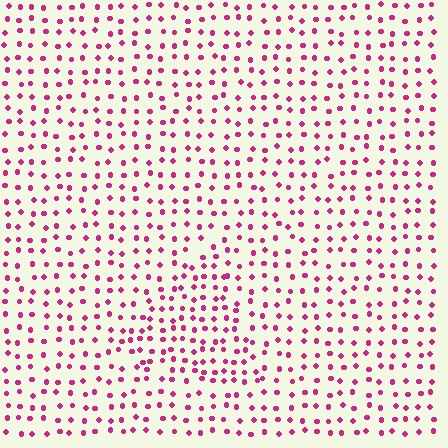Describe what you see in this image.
The image contains small magenta elements arranged at two different densities. A triangle-shaped region is visible where the elements are more densely packed than the surrounding area.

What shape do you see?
I see a triangle.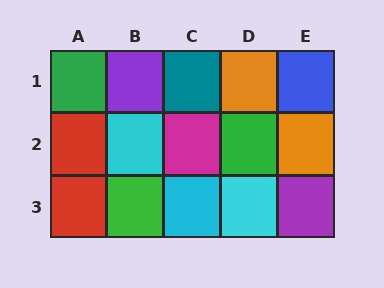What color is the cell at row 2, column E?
Orange.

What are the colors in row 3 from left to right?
Red, green, cyan, cyan, purple.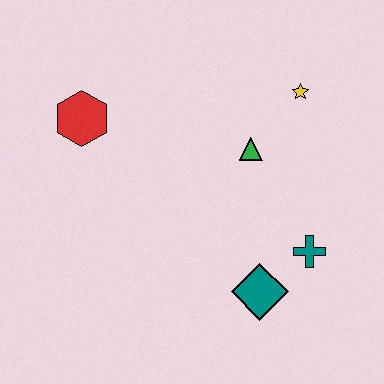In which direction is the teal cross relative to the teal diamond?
The teal cross is to the right of the teal diamond.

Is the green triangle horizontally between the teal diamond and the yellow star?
No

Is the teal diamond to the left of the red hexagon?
No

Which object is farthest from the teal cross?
The red hexagon is farthest from the teal cross.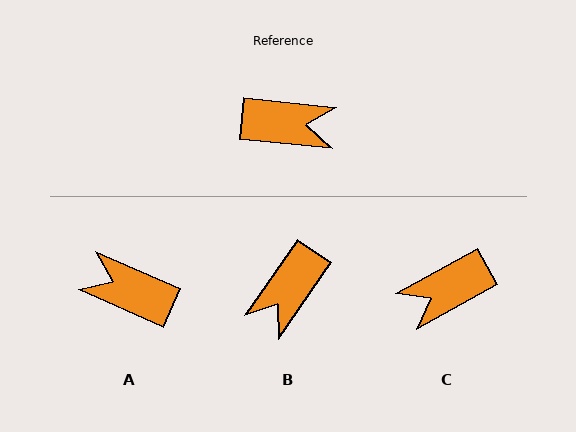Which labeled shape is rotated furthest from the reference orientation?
A, about 162 degrees away.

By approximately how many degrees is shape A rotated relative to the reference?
Approximately 162 degrees counter-clockwise.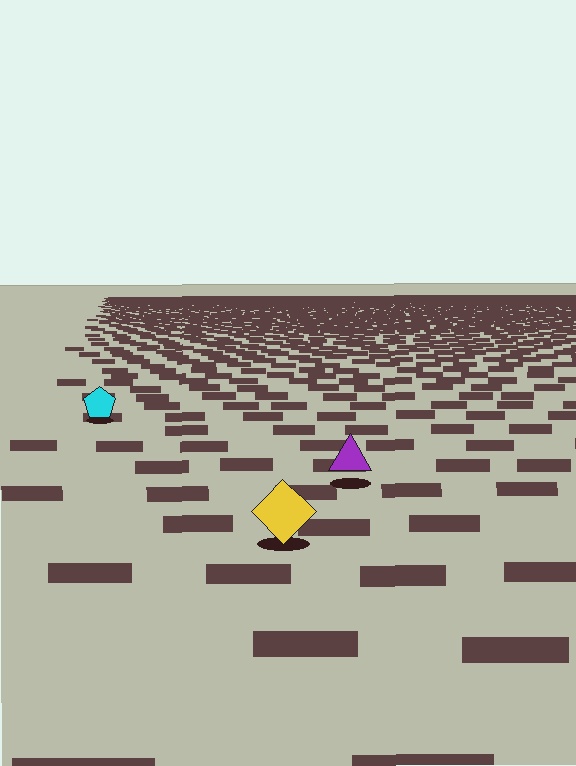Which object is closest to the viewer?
The yellow diamond is closest. The texture marks near it are larger and more spread out.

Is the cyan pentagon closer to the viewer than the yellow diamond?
No. The yellow diamond is closer — you can tell from the texture gradient: the ground texture is coarser near it.